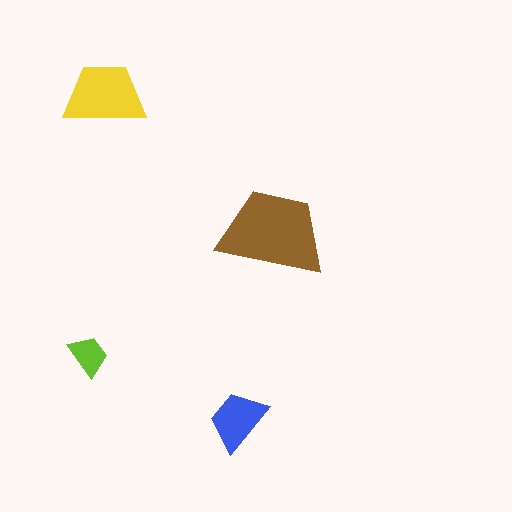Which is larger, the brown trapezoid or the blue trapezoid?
The brown one.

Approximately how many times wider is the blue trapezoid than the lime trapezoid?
About 1.5 times wider.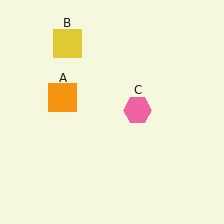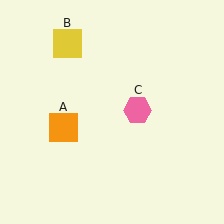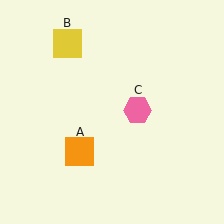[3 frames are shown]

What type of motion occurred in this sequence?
The orange square (object A) rotated counterclockwise around the center of the scene.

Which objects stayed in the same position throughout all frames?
Yellow square (object B) and pink hexagon (object C) remained stationary.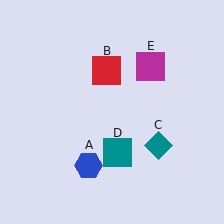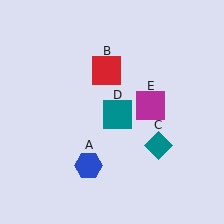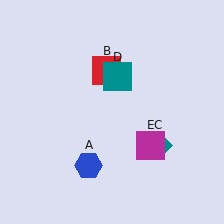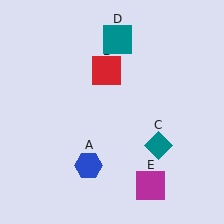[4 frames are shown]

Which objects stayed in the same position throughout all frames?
Blue hexagon (object A) and red square (object B) and teal diamond (object C) remained stationary.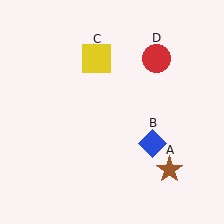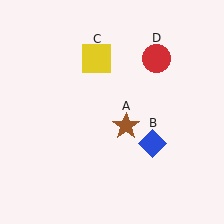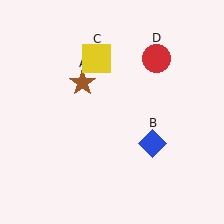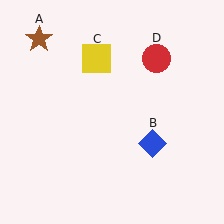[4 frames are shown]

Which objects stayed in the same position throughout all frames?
Blue diamond (object B) and yellow square (object C) and red circle (object D) remained stationary.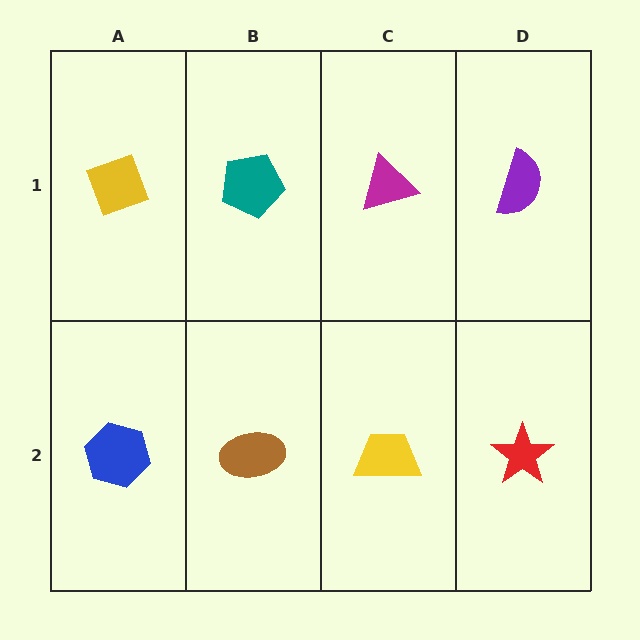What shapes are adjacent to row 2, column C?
A magenta triangle (row 1, column C), a brown ellipse (row 2, column B), a red star (row 2, column D).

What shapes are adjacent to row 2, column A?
A yellow diamond (row 1, column A), a brown ellipse (row 2, column B).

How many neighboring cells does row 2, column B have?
3.